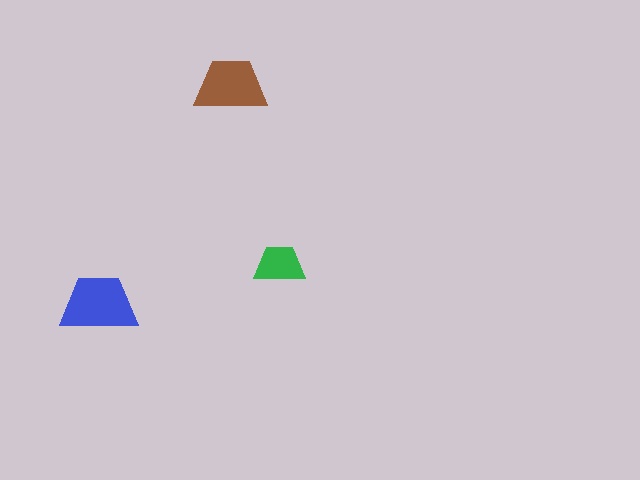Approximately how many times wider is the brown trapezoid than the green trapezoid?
About 1.5 times wider.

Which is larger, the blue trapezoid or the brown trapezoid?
The blue one.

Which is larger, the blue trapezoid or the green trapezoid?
The blue one.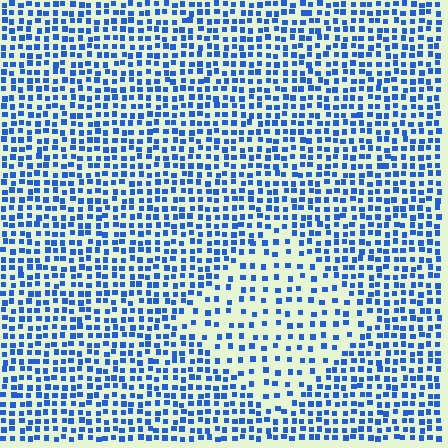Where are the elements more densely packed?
The elements are more densely packed outside the diamond boundary.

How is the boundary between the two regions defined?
The boundary is defined by a change in element density (approximately 1.9x ratio). All elements are the same color, size, and shape.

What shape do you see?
I see a diamond.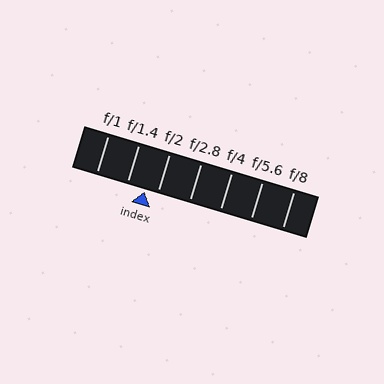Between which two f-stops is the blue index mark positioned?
The index mark is between f/1.4 and f/2.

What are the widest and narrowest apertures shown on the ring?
The widest aperture shown is f/1 and the narrowest is f/8.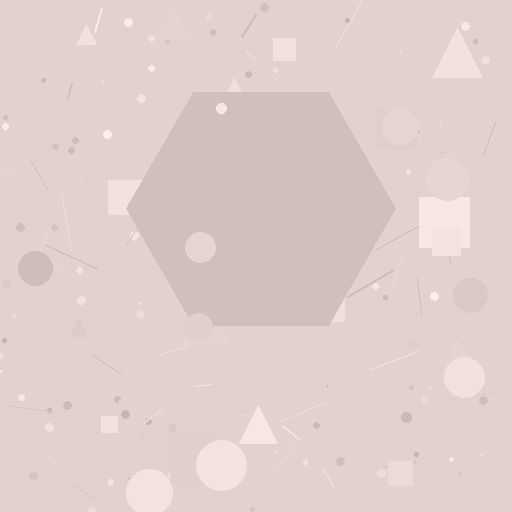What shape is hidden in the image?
A hexagon is hidden in the image.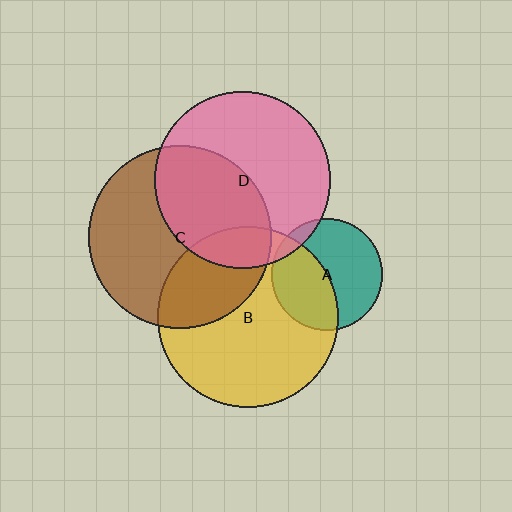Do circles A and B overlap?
Yes.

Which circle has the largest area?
Circle C (brown).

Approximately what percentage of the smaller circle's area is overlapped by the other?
Approximately 45%.